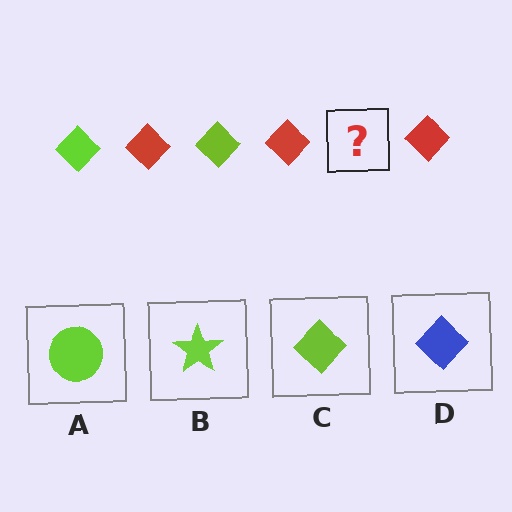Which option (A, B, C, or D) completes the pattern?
C.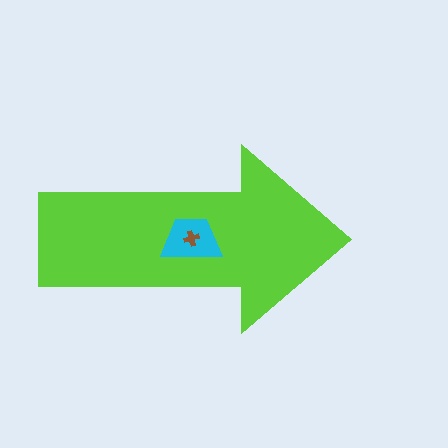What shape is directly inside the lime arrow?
The cyan trapezoid.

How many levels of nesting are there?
3.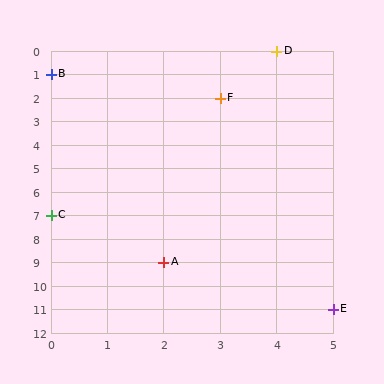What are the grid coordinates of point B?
Point B is at grid coordinates (0, 1).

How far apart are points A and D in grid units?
Points A and D are 2 columns and 9 rows apart (about 9.2 grid units diagonally).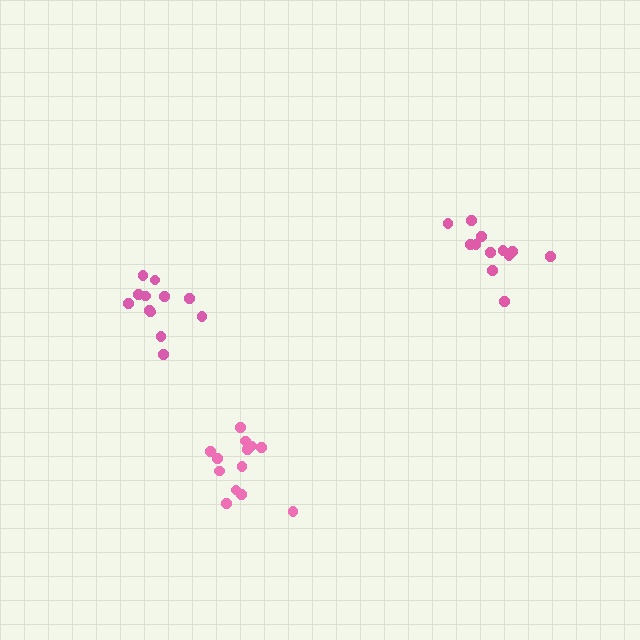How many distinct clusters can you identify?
There are 3 distinct clusters.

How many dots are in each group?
Group 1: 13 dots, Group 2: 12 dots, Group 3: 12 dots (37 total).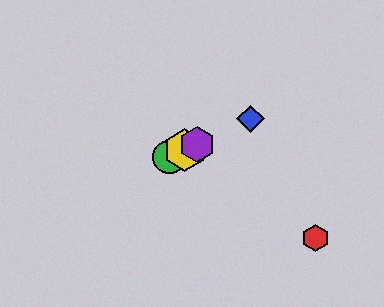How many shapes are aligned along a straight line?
4 shapes (the blue diamond, the green circle, the yellow hexagon, the purple hexagon) are aligned along a straight line.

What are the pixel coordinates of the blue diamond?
The blue diamond is at (251, 119).